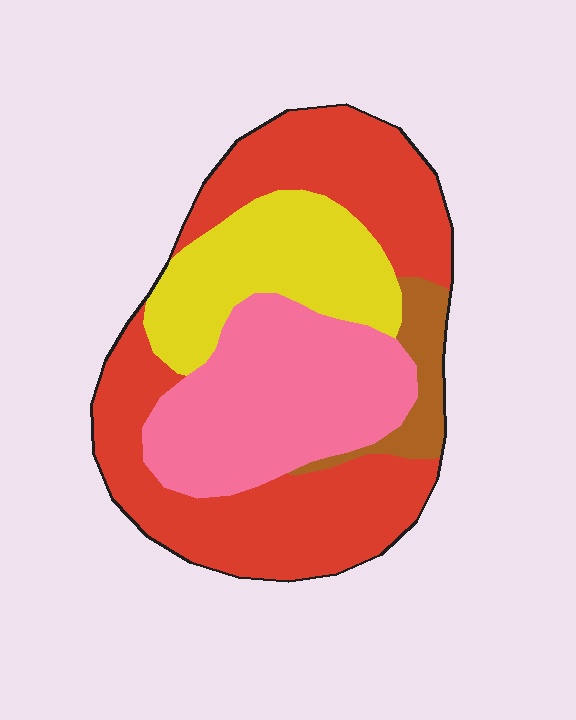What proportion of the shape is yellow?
Yellow takes up about one fifth (1/5) of the shape.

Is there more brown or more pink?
Pink.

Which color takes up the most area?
Red, at roughly 45%.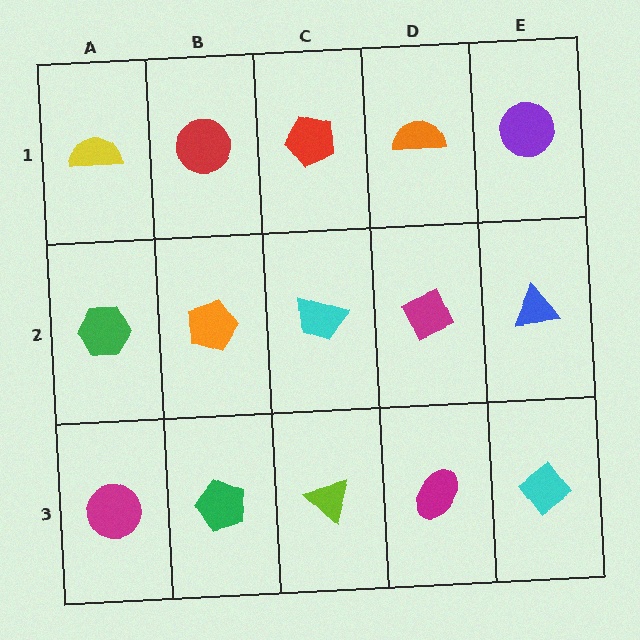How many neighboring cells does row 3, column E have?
2.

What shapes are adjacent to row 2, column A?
A yellow semicircle (row 1, column A), a magenta circle (row 3, column A), an orange pentagon (row 2, column B).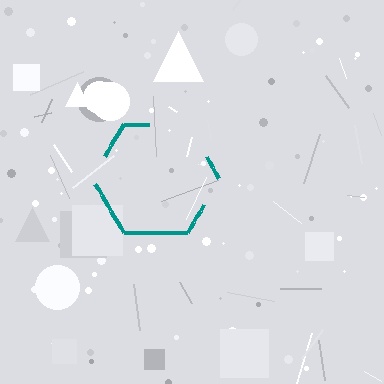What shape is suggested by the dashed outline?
The dashed outline suggests a hexagon.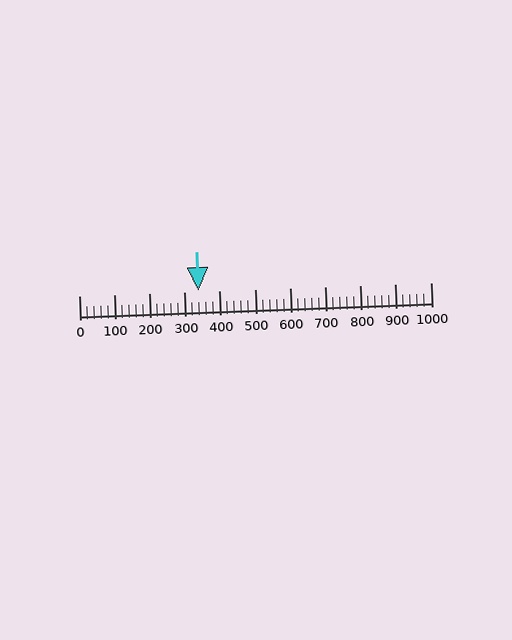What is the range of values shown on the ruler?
The ruler shows values from 0 to 1000.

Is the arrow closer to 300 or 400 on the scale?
The arrow is closer to 300.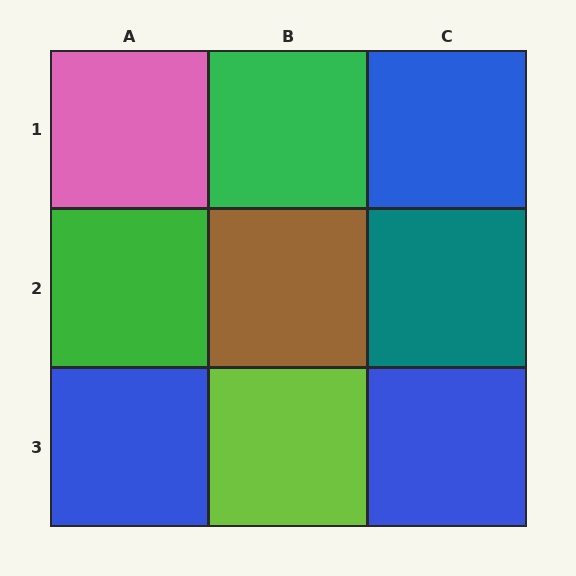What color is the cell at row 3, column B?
Lime.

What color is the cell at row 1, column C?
Blue.